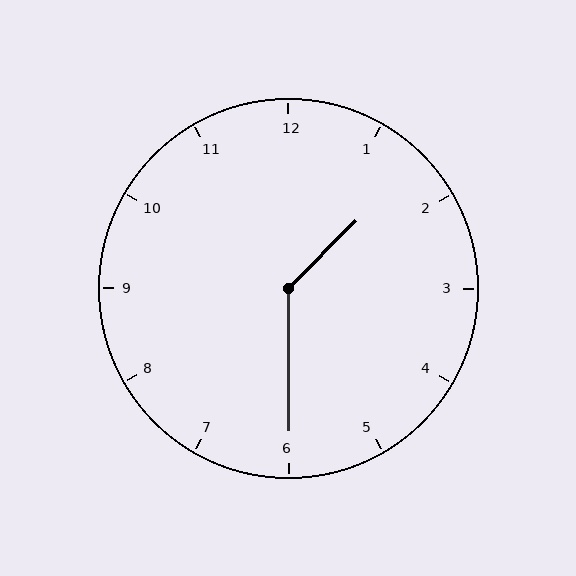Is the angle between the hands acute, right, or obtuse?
It is obtuse.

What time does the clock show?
1:30.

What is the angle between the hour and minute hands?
Approximately 135 degrees.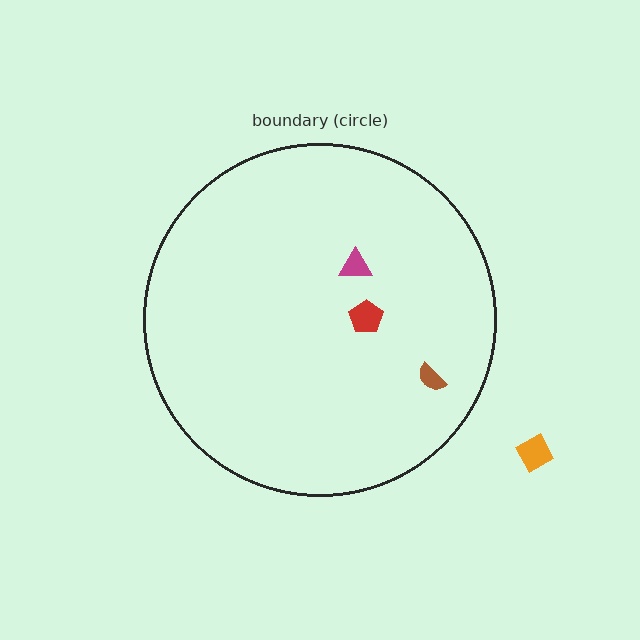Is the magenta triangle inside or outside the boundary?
Inside.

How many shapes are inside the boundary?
3 inside, 1 outside.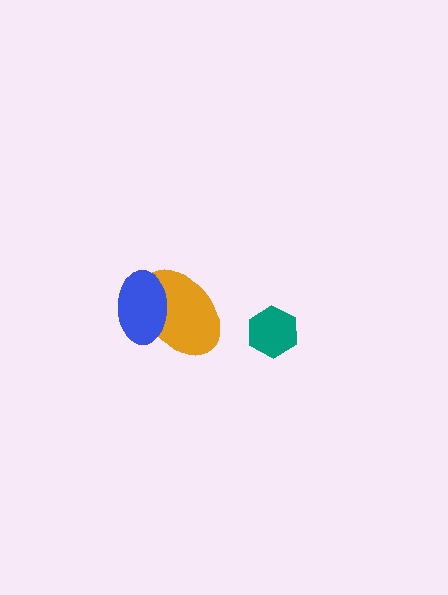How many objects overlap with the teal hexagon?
0 objects overlap with the teal hexagon.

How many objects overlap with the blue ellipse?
1 object overlaps with the blue ellipse.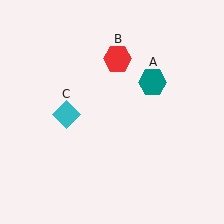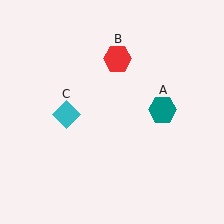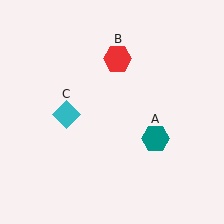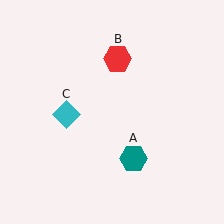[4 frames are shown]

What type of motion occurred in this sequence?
The teal hexagon (object A) rotated clockwise around the center of the scene.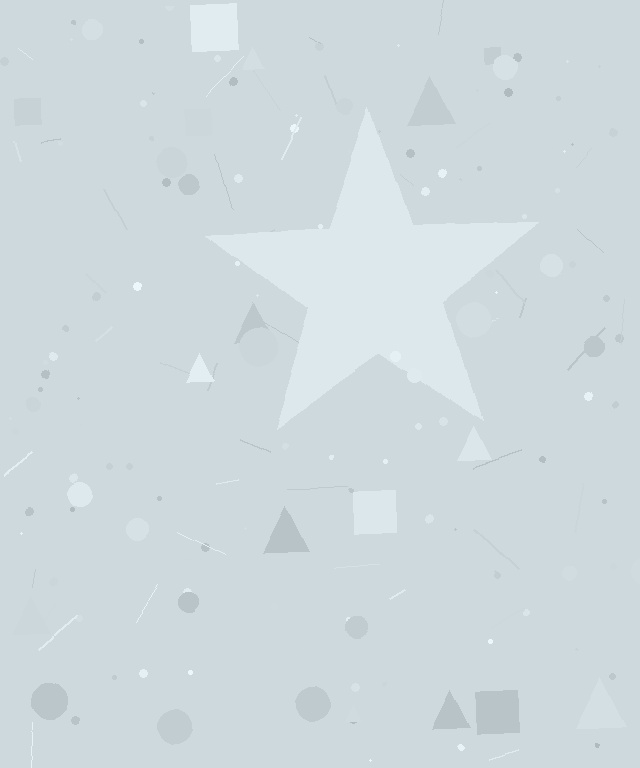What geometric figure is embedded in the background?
A star is embedded in the background.